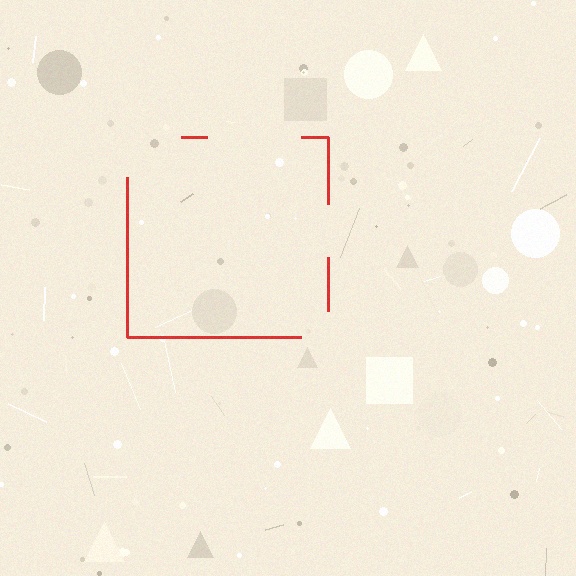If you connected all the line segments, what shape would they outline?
They would outline a square.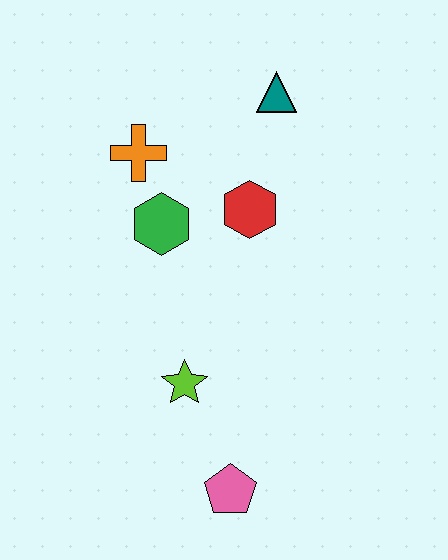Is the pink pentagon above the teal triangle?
No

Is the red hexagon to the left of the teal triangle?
Yes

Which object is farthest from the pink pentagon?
The teal triangle is farthest from the pink pentagon.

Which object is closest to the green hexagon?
The orange cross is closest to the green hexagon.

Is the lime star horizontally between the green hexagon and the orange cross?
No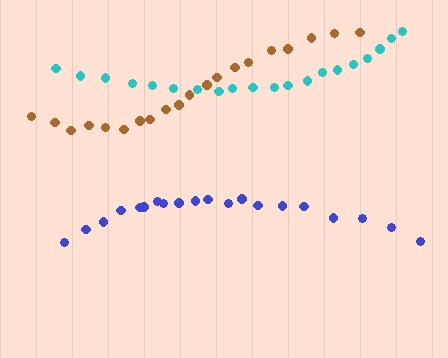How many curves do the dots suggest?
There are 3 distinct paths.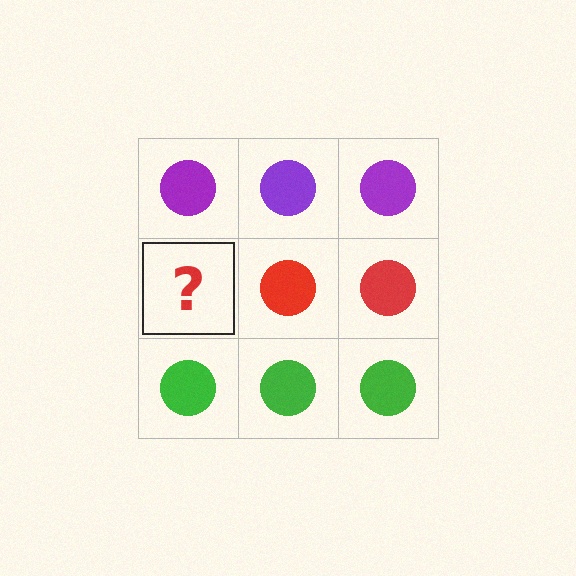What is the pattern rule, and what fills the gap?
The rule is that each row has a consistent color. The gap should be filled with a red circle.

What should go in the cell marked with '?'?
The missing cell should contain a red circle.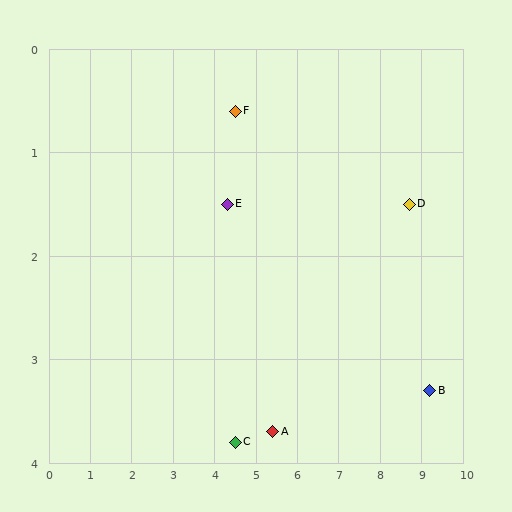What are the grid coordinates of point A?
Point A is at approximately (5.4, 3.7).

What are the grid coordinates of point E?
Point E is at approximately (4.3, 1.5).